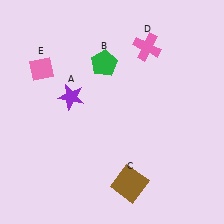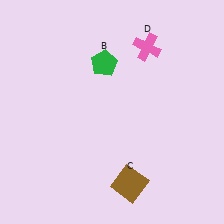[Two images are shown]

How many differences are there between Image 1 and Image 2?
There are 2 differences between the two images.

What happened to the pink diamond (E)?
The pink diamond (E) was removed in Image 2. It was in the top-left area of Image 1.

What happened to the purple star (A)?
The purple star (A) was removed in Image 2. It was in the top-left area of Image 1.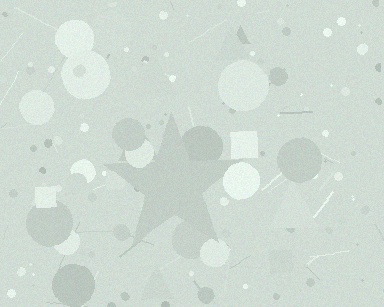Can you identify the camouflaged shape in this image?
The camouflaged shape is a star.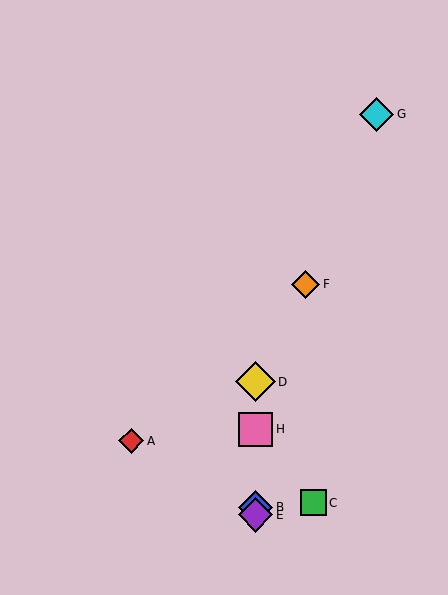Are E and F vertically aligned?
No, E is at x≈255 and F is at x≈306.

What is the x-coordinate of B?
Object B is at x≈255.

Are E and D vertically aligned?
Yes, both are at x≈255.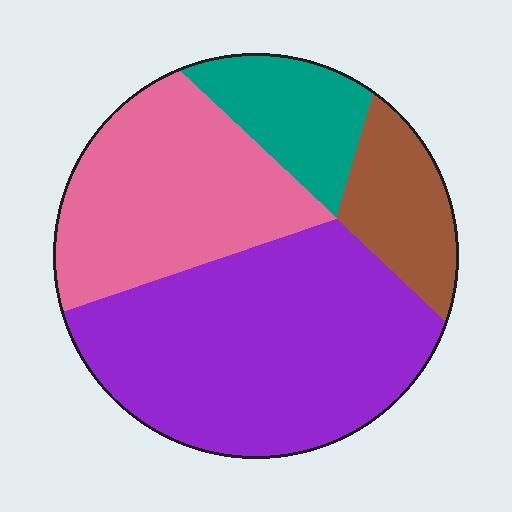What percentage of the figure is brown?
Brown takes up about one eighth (1/8) of the figure.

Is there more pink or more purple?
Purple.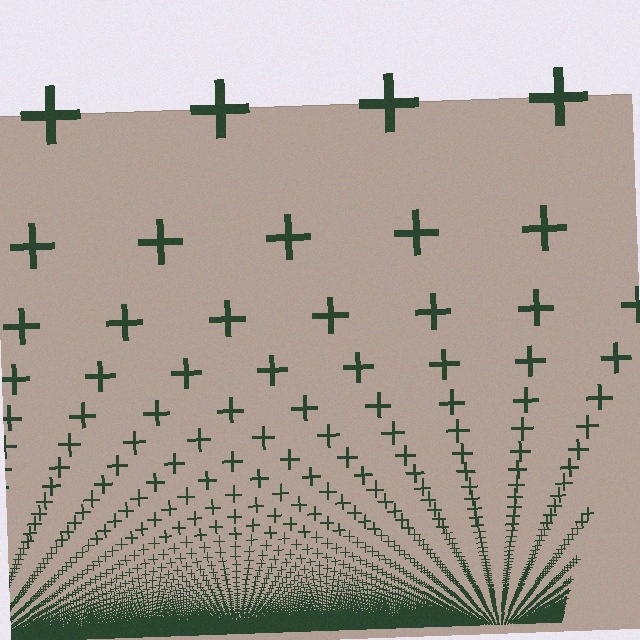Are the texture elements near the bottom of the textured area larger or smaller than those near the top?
Smaller. The gradient is inverted — elements near the bottom are smaller and denser.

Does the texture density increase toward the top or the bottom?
Density increases toward the bottom.